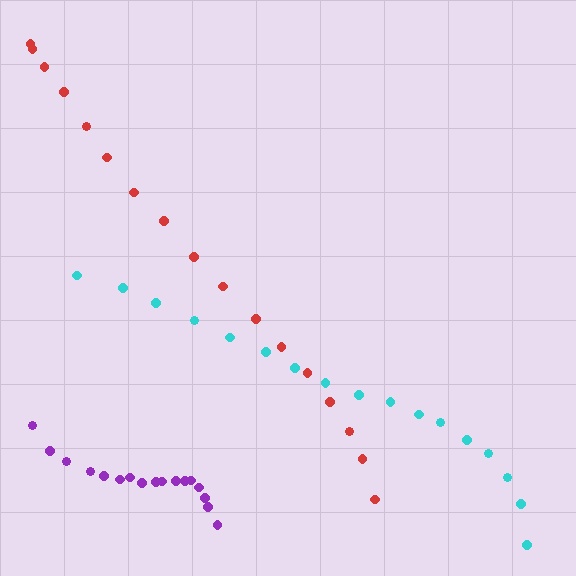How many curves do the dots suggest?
There are 3 distinct paths.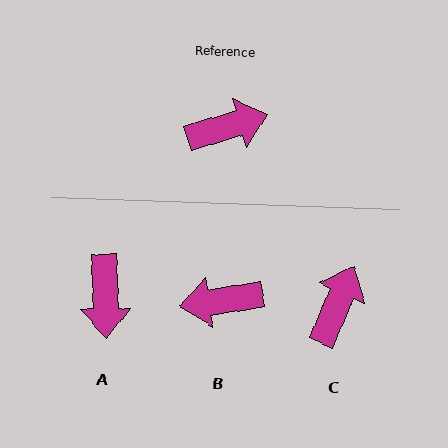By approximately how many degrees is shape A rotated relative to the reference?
Approximately 104 degrees clockwise.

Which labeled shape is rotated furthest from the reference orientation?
B, about 172 degrees away.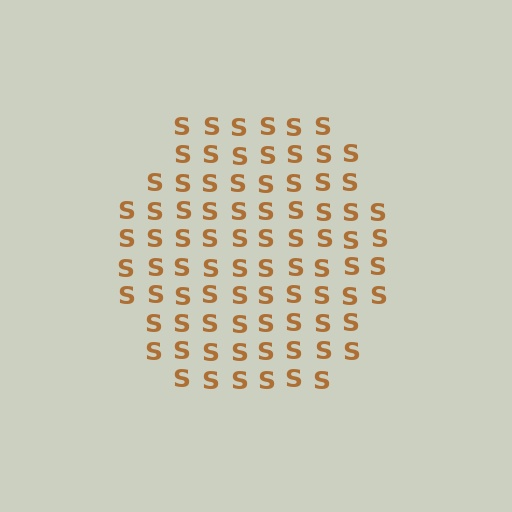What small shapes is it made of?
It is made of small letter S's.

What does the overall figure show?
The overall figure shows a hexagon.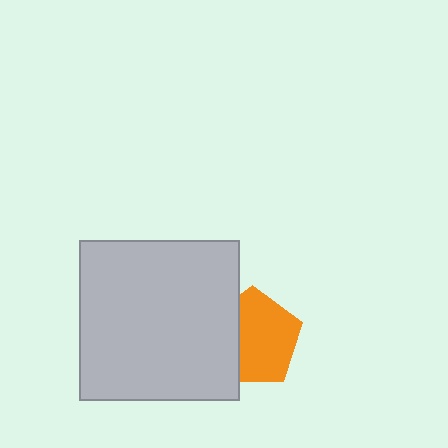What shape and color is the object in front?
The object in front is a light gray square.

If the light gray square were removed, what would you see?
You would see the complete orange pentagon.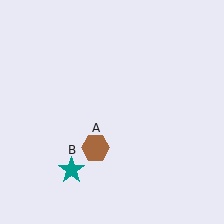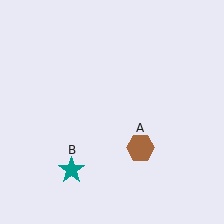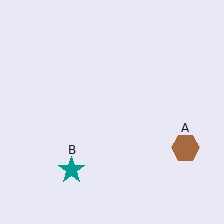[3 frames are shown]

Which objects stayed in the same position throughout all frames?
Teal star (object B) remained stationary.